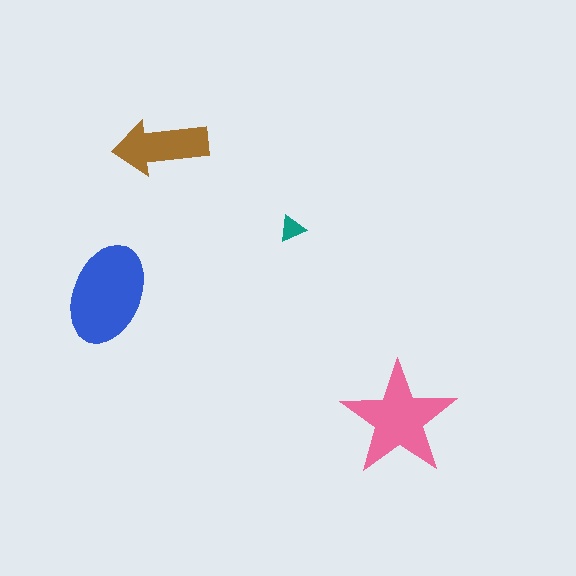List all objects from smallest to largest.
The teal triangle, the brown arrow, the pink star, the blue ellipse.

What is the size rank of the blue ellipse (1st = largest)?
1st.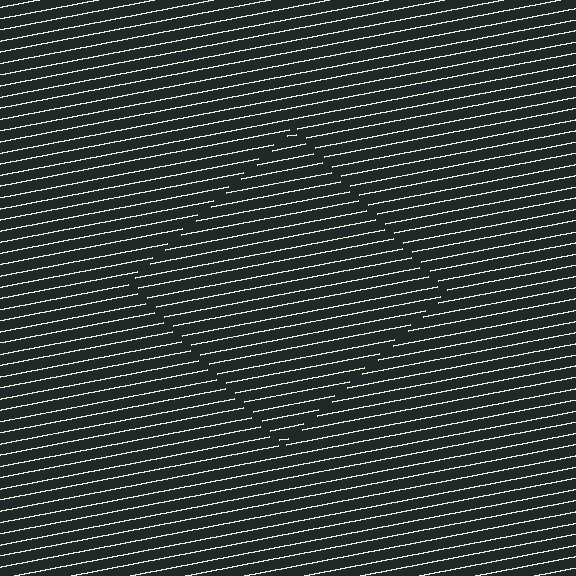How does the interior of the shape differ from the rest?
The interior of the shape contains the same grating, shifted by half a period — the contour is defined by the phase discontinuity where line-ends from the inner and outer gratings abut.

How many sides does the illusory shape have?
4 sides — the line-ends trace a square.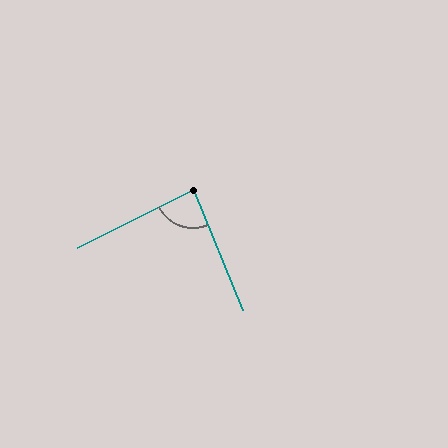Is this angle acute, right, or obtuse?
It is approximately a right angle.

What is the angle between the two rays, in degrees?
Approximately 86 degrees.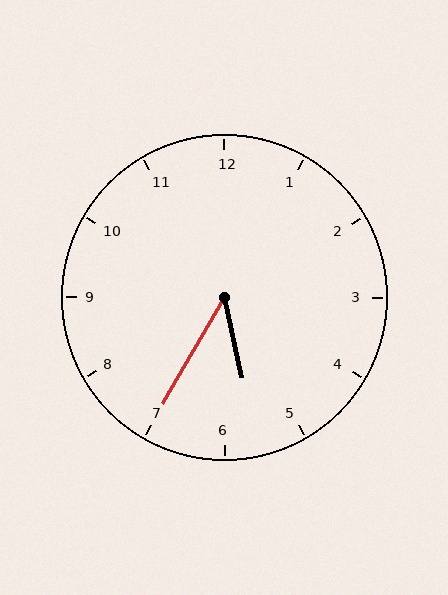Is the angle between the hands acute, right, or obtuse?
It is acute.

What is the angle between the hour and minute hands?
Approximately 42 degrees.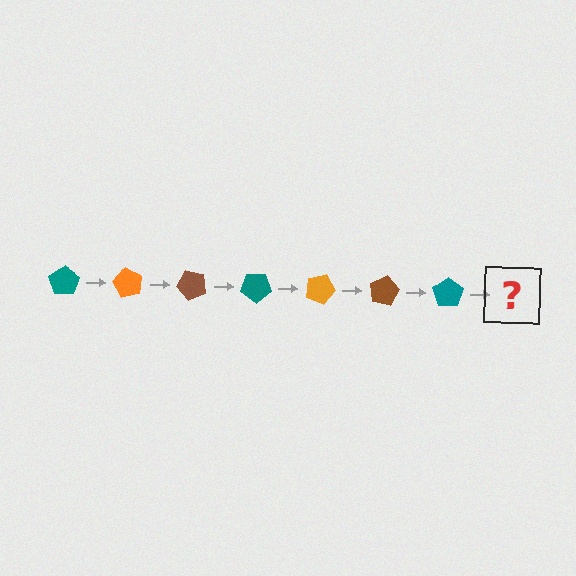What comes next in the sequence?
The next element should be an orange pentagon, rotated 420 degrees from the start.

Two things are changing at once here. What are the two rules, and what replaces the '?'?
The two rules are that it rotates 60 degrees each step and the color cycles through teal, orange, and brown. The '?' should be an orange pentagon, rotated 420 degrees from the start.